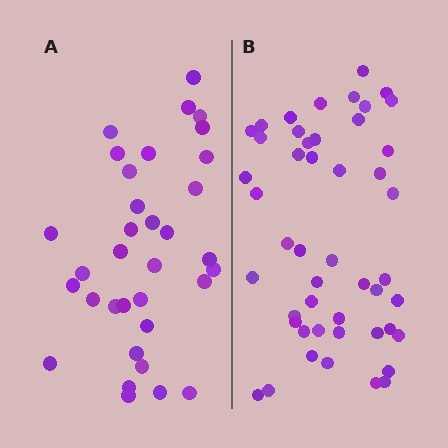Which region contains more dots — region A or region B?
Region B (the right region) has more dots.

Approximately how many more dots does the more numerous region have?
Region B has approximately 15 more dots than region A.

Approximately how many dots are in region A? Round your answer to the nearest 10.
About 30 dots. (The exact count is 34, which rounds to 30.)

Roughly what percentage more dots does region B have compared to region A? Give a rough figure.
About 40% more.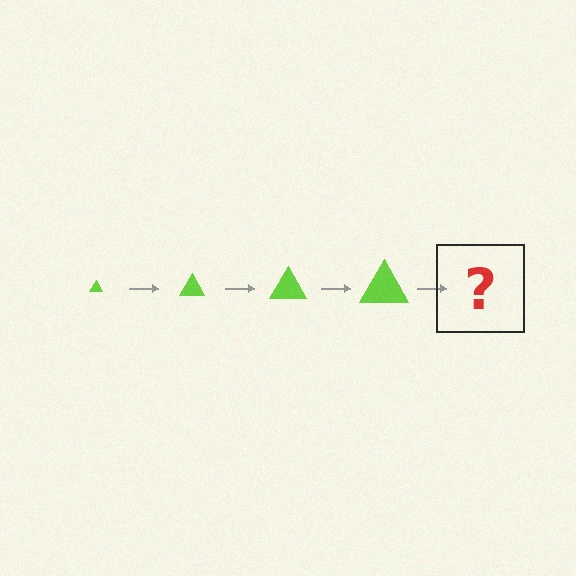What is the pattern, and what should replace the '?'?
The pattern is that the triangle gets progressively larger each step. The '?' should be a lime triangle, larger than the previous one.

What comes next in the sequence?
The next element should be a lime triangle, larger than the previous one.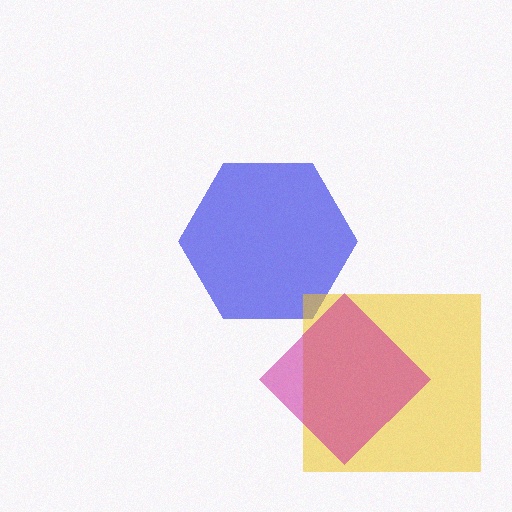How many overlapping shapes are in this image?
There are 3 overlapping shapes in the image.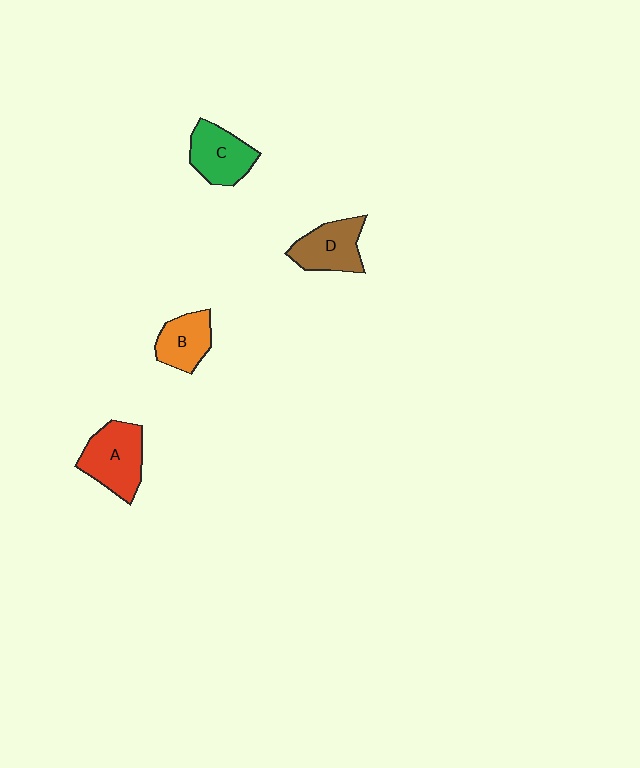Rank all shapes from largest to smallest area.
From largest to smallest: A (red), D (brown), C (green), B (orange).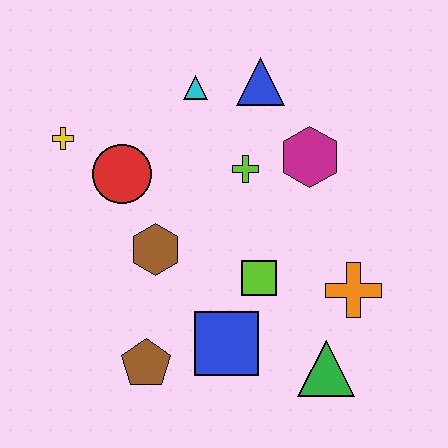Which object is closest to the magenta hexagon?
The lime cross is closest to the magenta hexagon.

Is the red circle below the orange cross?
No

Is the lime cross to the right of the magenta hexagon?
No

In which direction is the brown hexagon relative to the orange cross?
The brown hexagon is to the left of the orange cross.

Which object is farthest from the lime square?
The yellow cross is farthest from the lime square.